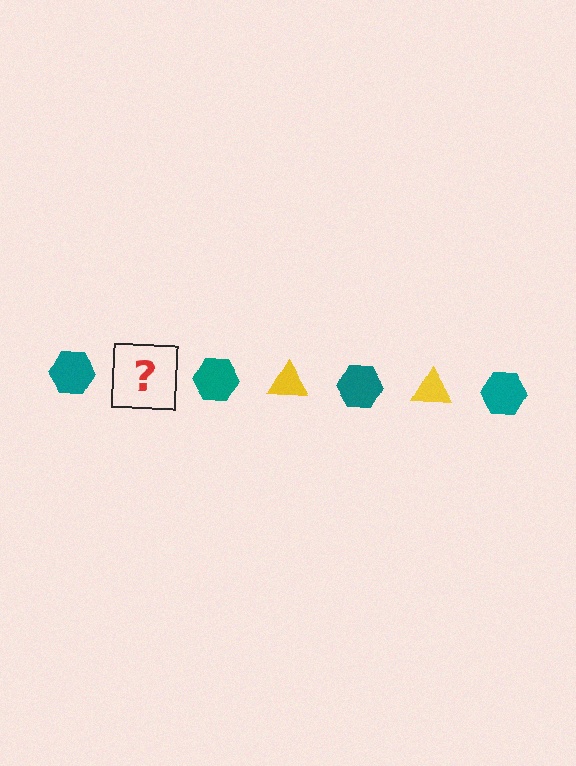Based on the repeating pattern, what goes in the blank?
The blank should be a yellow triangle.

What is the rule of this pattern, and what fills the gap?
The rule is that the pattern alternates between teal hexagon and yellow triangle. The gap should be filled with a yellow triangle.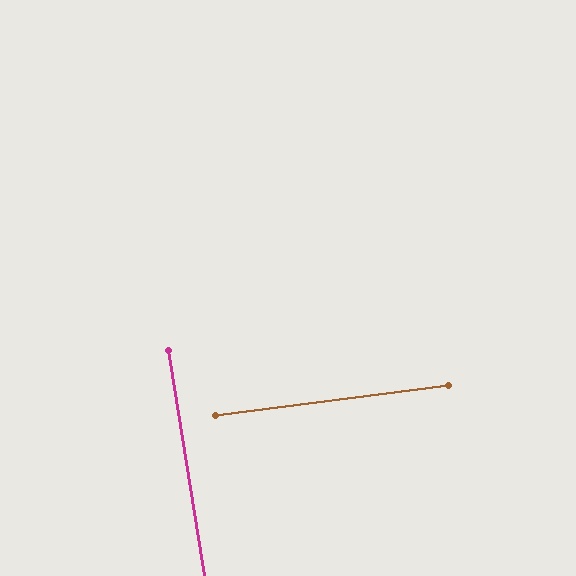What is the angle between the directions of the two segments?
Approximately 88 degrees.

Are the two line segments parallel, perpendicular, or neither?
Perpendicular — they meet at approximately 88°.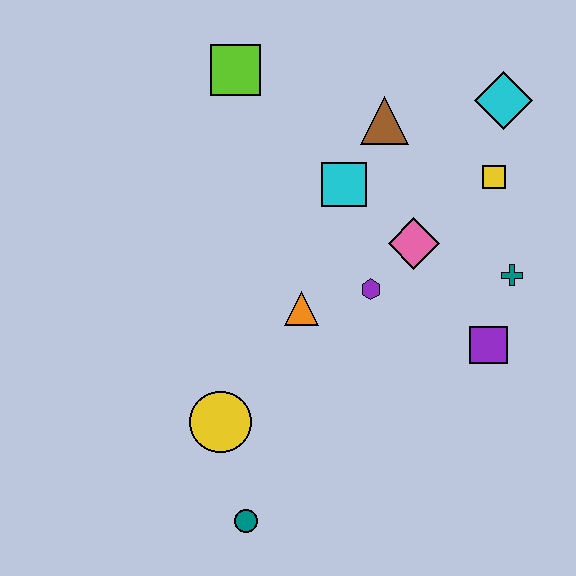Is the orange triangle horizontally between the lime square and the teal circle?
No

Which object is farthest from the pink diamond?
The teal circle is farthest from the pink diamond.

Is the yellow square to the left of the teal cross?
Yes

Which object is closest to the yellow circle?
The teal circle is closest to the yellow circle.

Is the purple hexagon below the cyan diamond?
Yes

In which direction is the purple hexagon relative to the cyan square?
The purple hexagon is below the cyan square.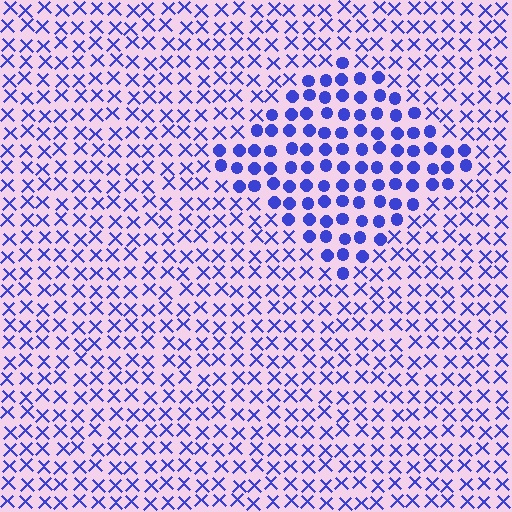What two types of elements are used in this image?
The image uses circles inside the diamond region and X marks outside it.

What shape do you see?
I see a diamond.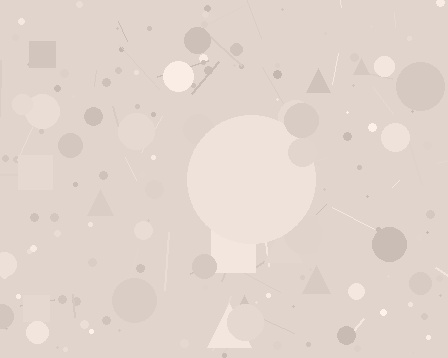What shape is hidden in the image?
A circle is hidden in the image.